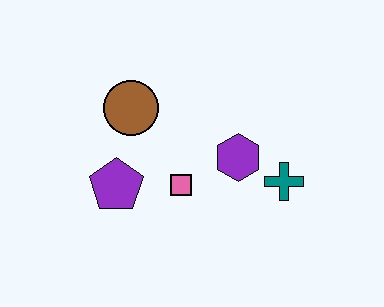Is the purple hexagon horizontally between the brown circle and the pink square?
No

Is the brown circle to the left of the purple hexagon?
Yes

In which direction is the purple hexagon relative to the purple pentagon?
The purple hexagon is to the right of the purple pentagon.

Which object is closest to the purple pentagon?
The pink square is closest to the purple pentagon.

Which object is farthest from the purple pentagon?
The teal cross is farthest from the purple pentagon.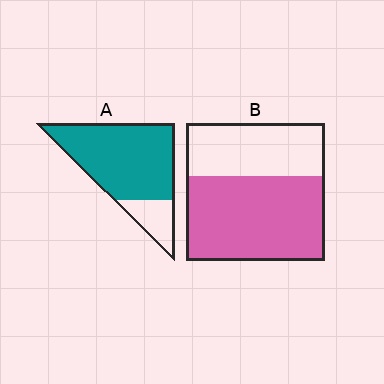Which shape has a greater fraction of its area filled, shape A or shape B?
Shape A.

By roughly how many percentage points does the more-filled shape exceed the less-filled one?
By roughly 20 percentage points (A over B).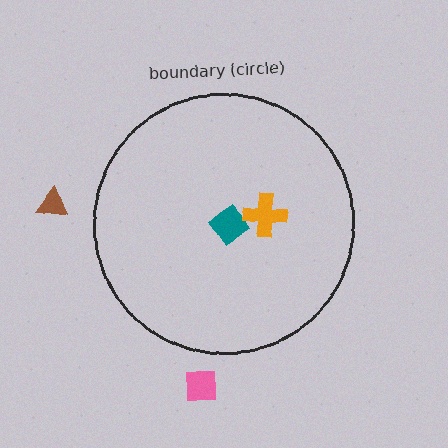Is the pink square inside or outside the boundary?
Outside.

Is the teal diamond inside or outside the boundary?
Inside.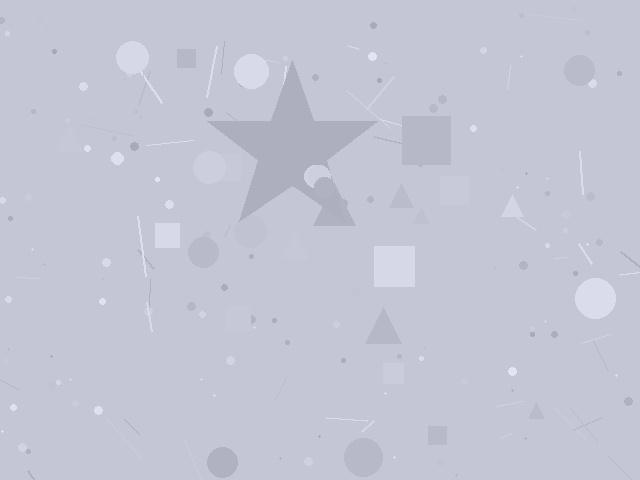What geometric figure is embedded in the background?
A star is embedded in the background.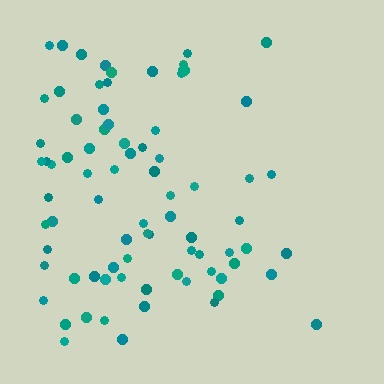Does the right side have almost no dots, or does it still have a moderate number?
Still a moderate number, just noticeably fewer than the left.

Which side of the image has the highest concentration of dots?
The left.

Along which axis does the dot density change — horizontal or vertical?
Horizontal.